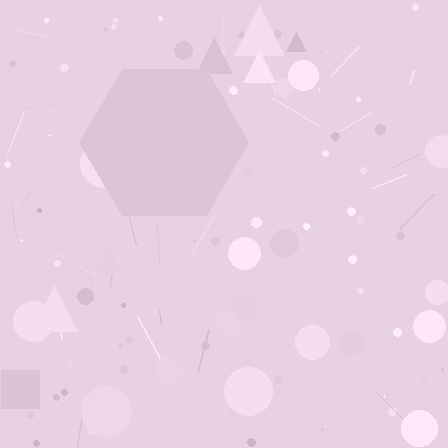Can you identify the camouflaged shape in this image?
The camouflaged shape is a hexagon.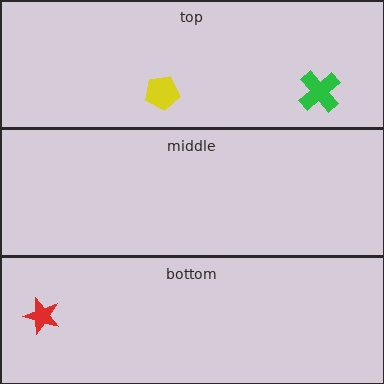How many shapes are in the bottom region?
1.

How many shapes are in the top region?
2.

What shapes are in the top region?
The yellow pentagon, the green cross.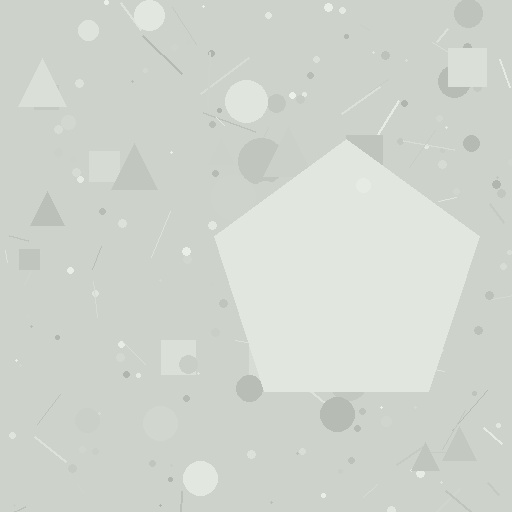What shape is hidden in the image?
A pentagon is hidden in the image.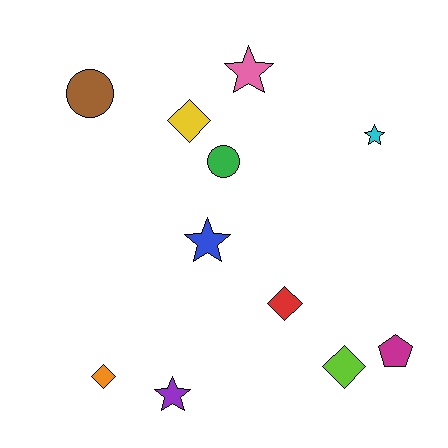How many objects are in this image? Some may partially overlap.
There are 11 objects.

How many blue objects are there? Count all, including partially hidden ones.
There is 1 blue object.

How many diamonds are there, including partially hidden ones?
There are 4 diamonds.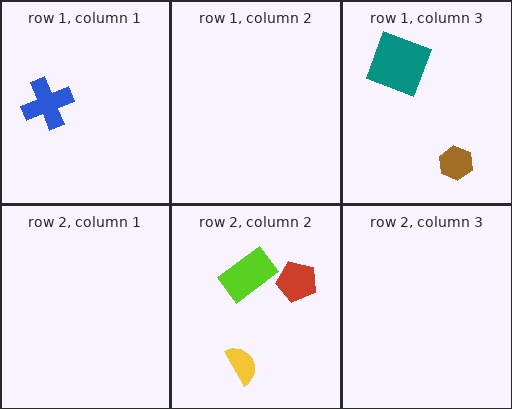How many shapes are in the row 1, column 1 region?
1.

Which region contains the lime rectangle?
The row 2, column 2 region.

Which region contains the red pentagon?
The row 2, column 2 region.